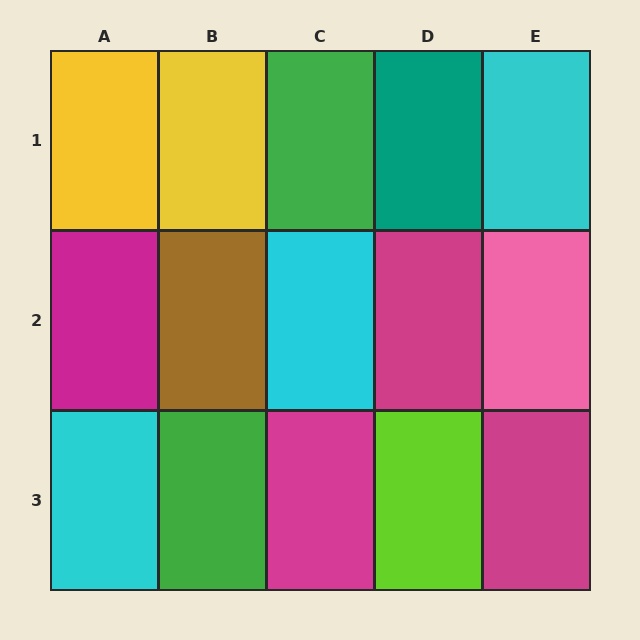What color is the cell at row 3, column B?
Green.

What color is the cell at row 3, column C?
Magenta.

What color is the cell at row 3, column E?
Magenta.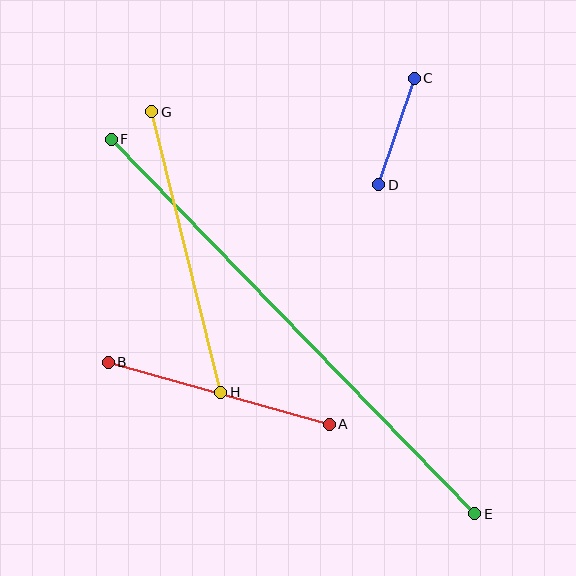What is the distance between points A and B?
The distance is approximately 229 pixels.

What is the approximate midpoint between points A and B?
The midpoint is at approximately (219, 393) pixels.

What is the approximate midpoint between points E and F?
The midpoint is at approximately (293, 326) pixels.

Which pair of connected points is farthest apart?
Points E and F are farthest apart.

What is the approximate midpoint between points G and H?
The midpoint is at approximately (186, 252) pixels.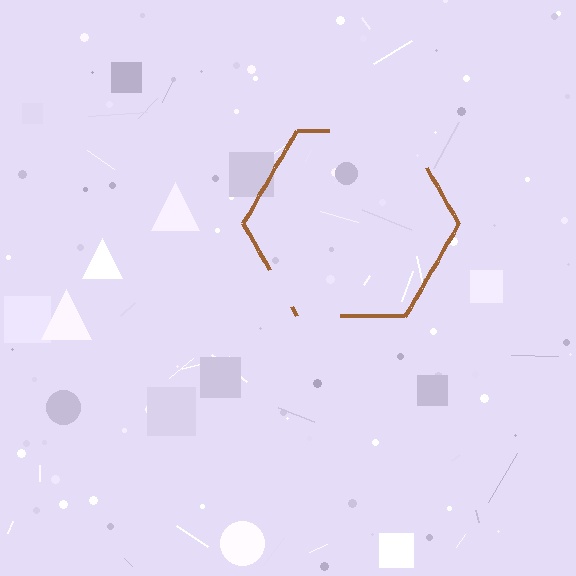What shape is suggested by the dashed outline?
The dashed outline suggests a hexagon.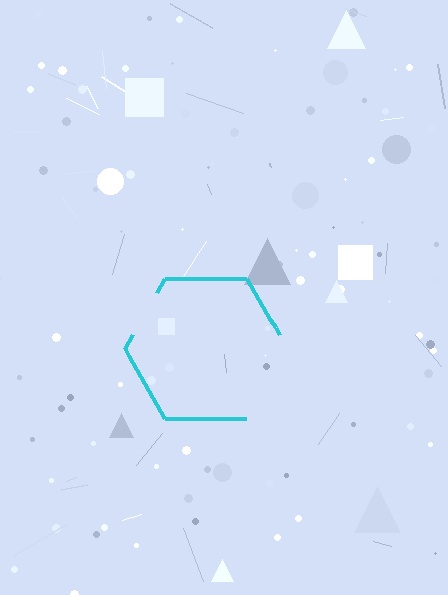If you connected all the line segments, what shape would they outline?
They would outline a hexagon.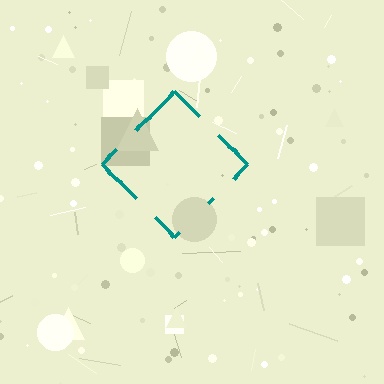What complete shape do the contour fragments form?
The contour fragments form a diamond.